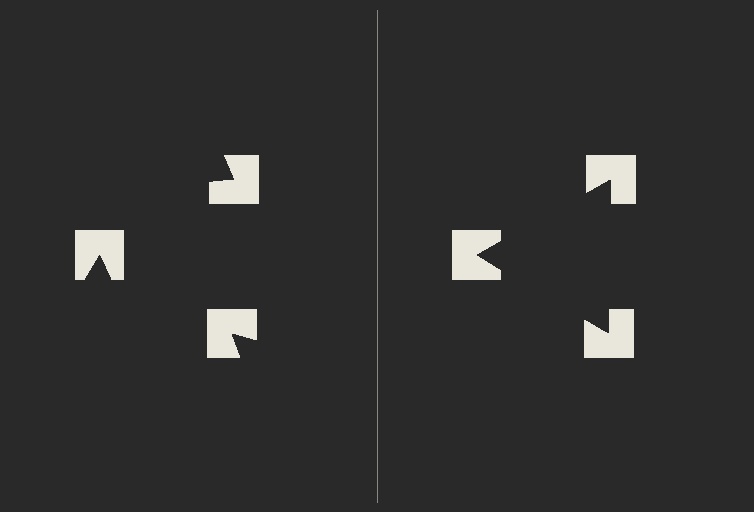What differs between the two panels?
The notched squares are positioned identically on both sides; only the wedge orientations differ. On the right they align to a triangle; on the left they are misaligned.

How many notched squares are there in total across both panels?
6 — 3 on each side.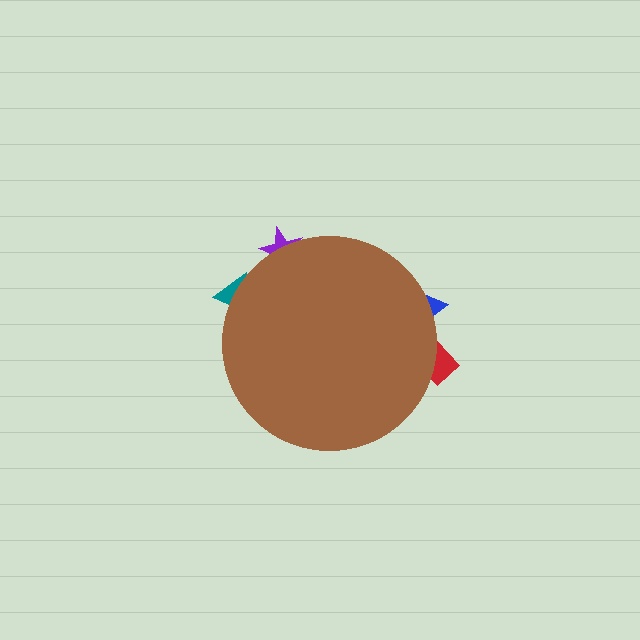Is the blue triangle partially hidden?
Yes, the blue triangle is partially hidden behind the brown circle.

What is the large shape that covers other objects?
A brown circle.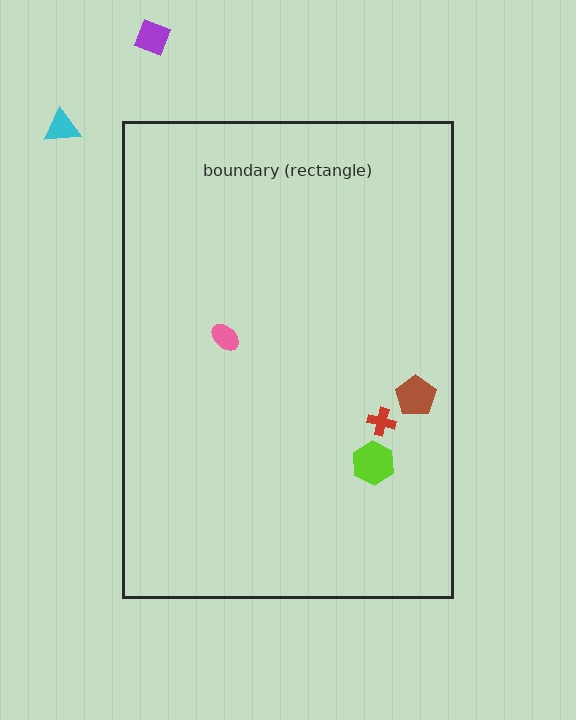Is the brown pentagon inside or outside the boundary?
Inside.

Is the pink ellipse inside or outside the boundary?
Inside.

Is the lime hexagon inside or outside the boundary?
Inside.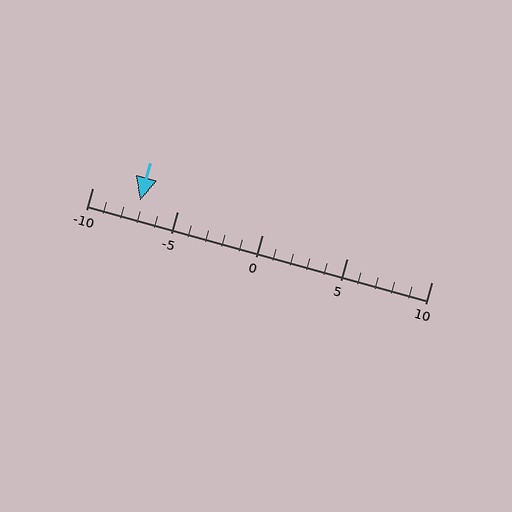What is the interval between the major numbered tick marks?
The major tick marks are spaced 5 units apart.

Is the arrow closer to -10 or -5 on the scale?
The arrow is closer to -5.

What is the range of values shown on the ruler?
The ruler shows values from -10 to 10.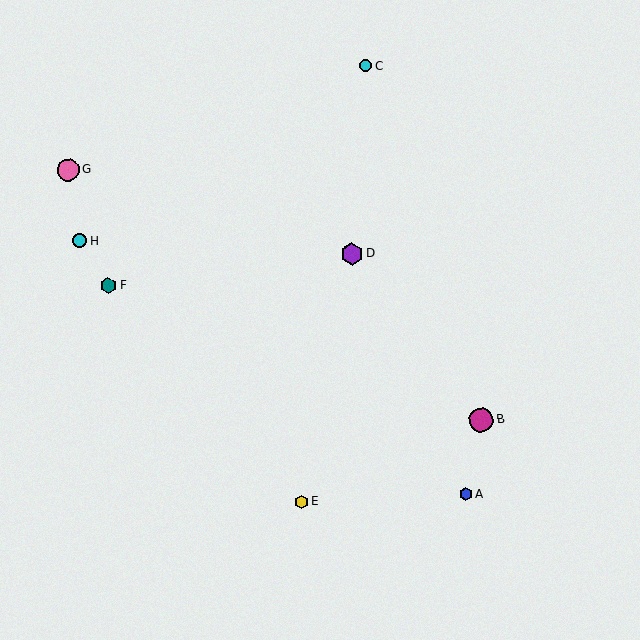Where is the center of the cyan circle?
The center of the cyan circle is at (80, 241).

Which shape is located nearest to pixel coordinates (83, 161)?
The pink circle (labeled G) at (68, 170) is nearest to that location.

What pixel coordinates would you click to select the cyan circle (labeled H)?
Click at (80, 241) to select the cyan circle H.